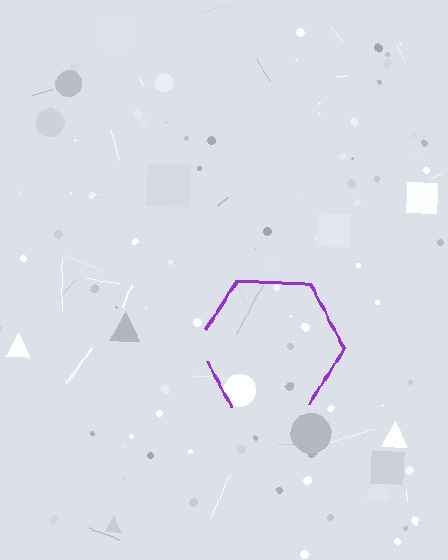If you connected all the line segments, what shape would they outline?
They would outline a hexagon.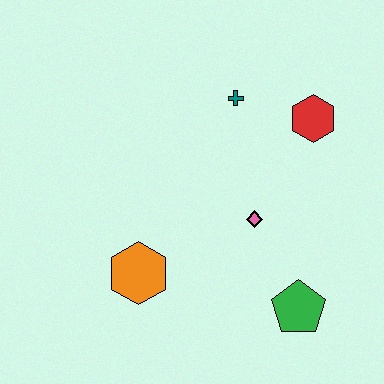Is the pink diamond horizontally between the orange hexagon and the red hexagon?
Yes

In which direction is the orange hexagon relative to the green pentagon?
The orange hexagon is to the left of the green pentagon.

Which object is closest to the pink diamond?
The green pentagon is closest to the pink diamond.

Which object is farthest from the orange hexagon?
The red hexagon is farthest from the orange hexagon.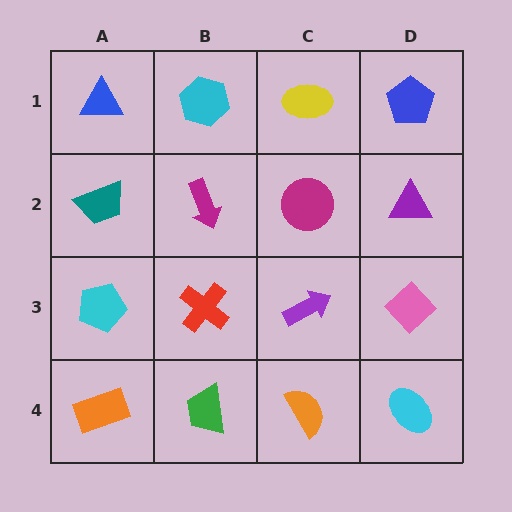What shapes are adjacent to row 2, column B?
A cyan hexagon (row 1, column B), a red cross (row 3, column B), a teal trapezoid (row 2, column A), a magenta circle (row 2, column C).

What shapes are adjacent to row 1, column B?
A magenta arrow (row 2, column B), a blue triangle (row 1, column A), a yellow ellipse (row 1, column C).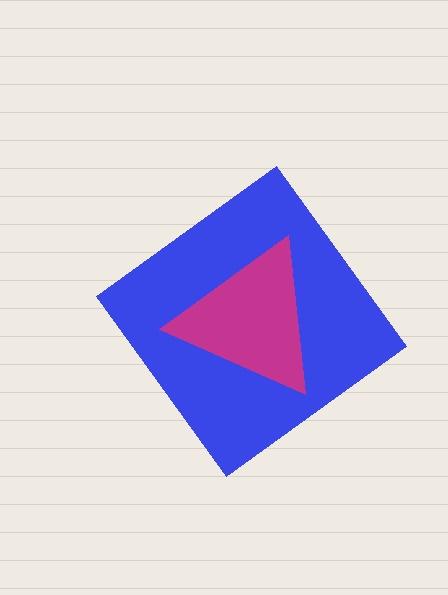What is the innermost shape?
The magenta triangle.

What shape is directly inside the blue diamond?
The magenta triangle.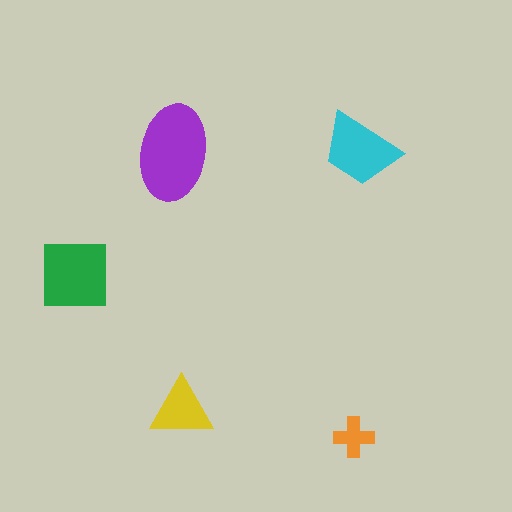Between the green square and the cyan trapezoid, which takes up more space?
The green square.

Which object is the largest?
The purple ellipse.